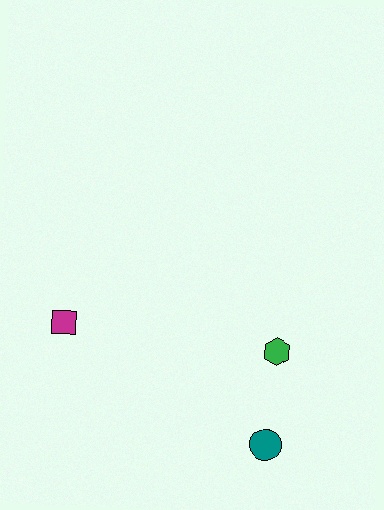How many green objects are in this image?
There is 1 green object.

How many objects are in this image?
There are 3 objects.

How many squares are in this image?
There is 1 square.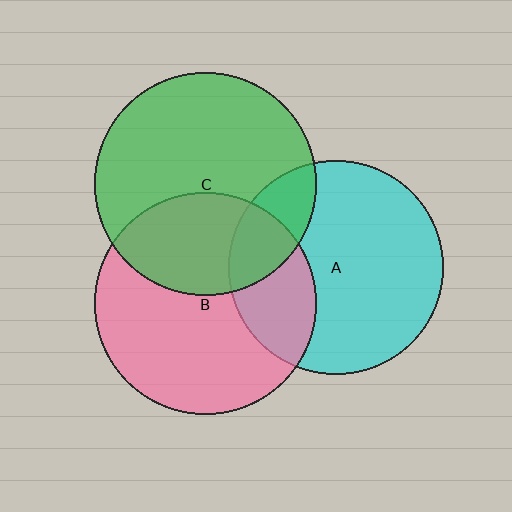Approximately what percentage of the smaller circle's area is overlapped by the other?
Approximately 25%.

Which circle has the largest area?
Circle C (green).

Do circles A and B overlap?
Yes.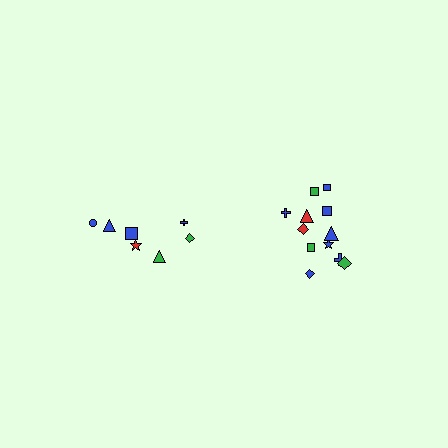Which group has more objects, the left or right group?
The right group.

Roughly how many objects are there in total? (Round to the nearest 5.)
Roughly 20 objects in total.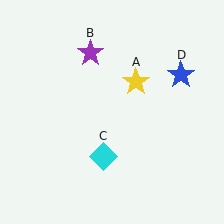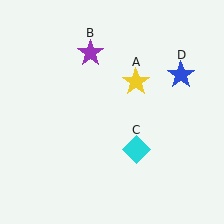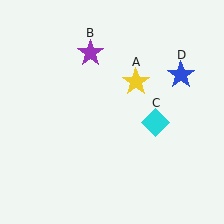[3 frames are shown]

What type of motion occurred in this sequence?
The cyan diamond (object C) rotated counterclockwise around the center of the scene.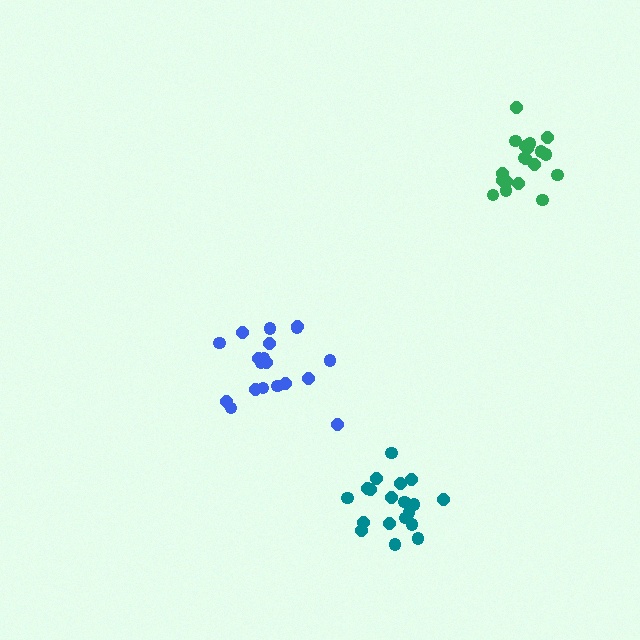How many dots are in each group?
Group 1: 19 dots, Group 2: 19 dots, Group 3: 19 dots (57 total).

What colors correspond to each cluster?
The clusters are colored: blue, green, teal.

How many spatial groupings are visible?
There are 3 spatial groupings.